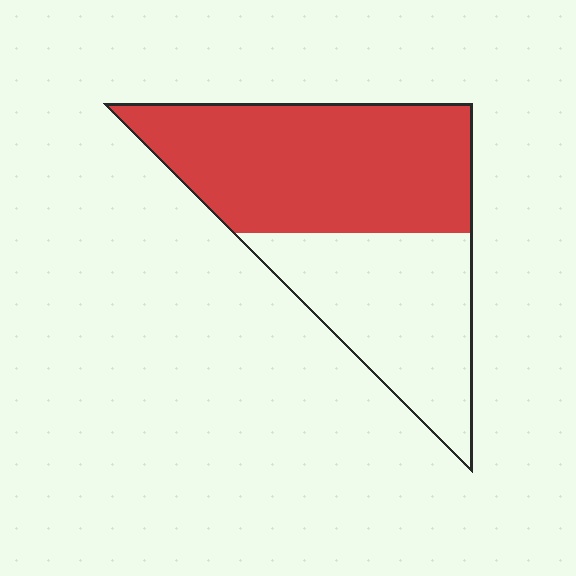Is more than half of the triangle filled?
Yes.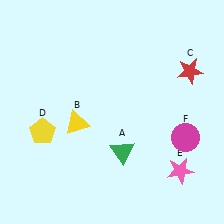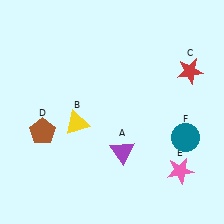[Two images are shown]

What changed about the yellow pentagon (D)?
In Image 1, D is yellow. In Image 2, it changed to brown.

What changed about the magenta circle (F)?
In Image 1, F is magenta. In Image 2, it changed to teal.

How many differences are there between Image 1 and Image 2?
There are 3 differences between the two images.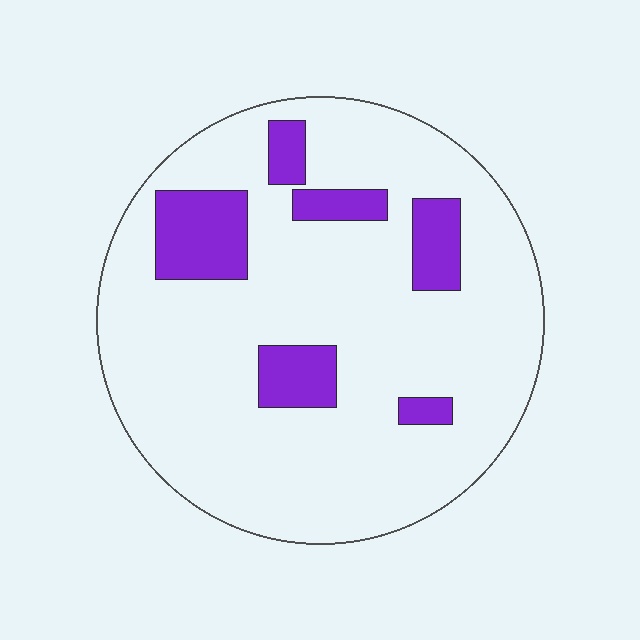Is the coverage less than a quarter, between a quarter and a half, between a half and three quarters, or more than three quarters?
Less than a quarter.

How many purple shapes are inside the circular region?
6.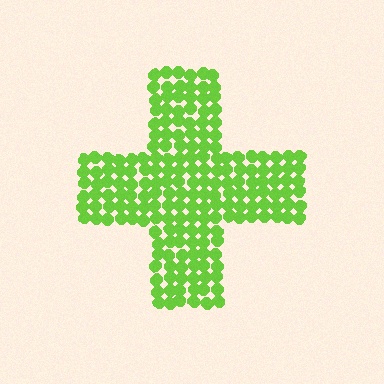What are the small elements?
The small elements are circles.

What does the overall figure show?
The overall figure shows a cross.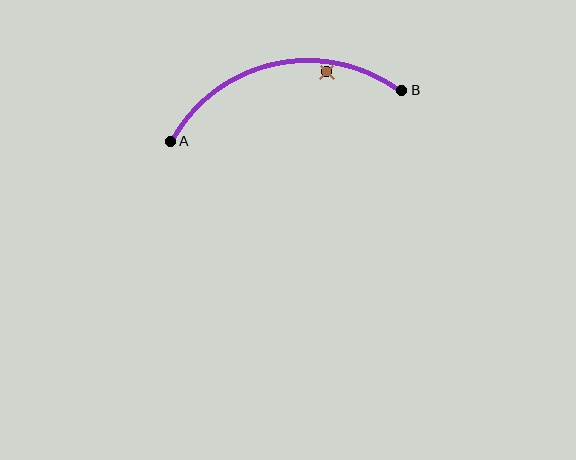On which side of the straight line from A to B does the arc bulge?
The arc bulges above the straight line connecting A and B.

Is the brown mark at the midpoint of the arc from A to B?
No — the brown mark does not lie on the arc at all. It sits slightly inside the curve.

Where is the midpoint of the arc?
The arc midpoint is the point on the curve farthest from the straight line joining A and B. It sits above that line.